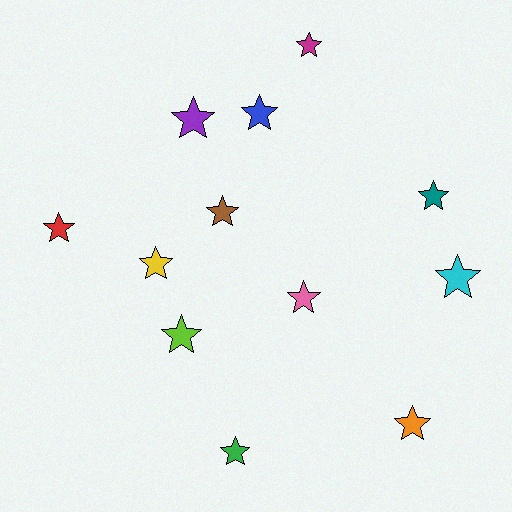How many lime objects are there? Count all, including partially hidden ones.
There is 1 lime object.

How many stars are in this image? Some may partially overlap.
There are 12 stars.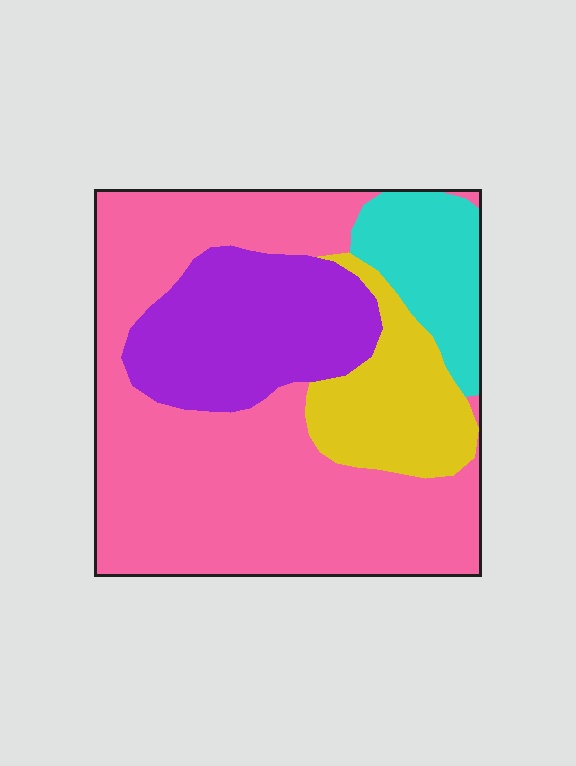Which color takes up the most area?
Pink, at roughly 55%.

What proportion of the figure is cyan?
Cyan covers 11% of the figure.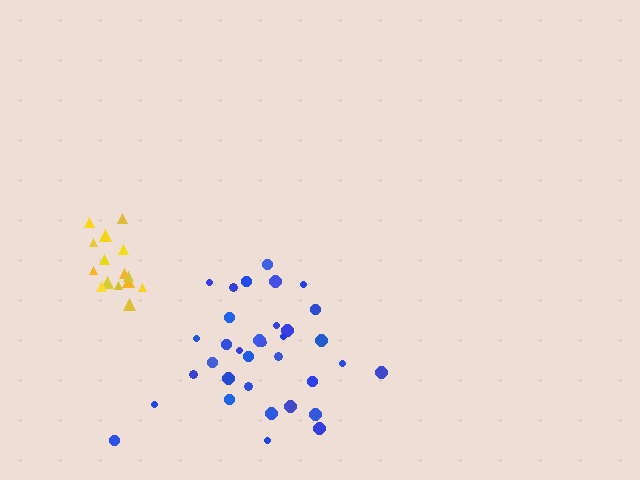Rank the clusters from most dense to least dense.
yellow, blue.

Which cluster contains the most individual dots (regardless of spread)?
Blue (34).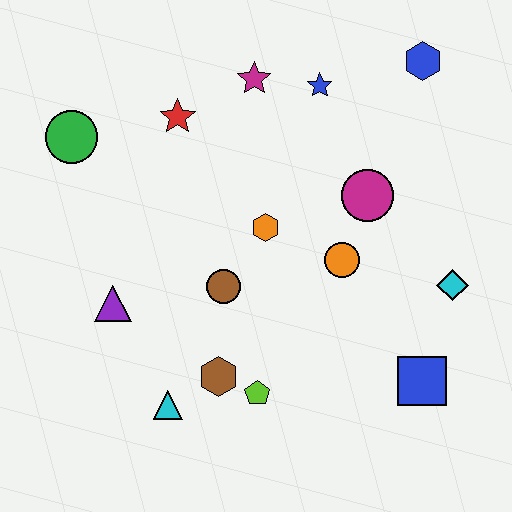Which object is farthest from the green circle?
The blue square is farthest from the green circle.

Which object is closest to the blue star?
The magenta star is closest to the blue star.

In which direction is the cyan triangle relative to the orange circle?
The cyan triangle is to the left of the orange circle.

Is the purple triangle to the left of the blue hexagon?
Yes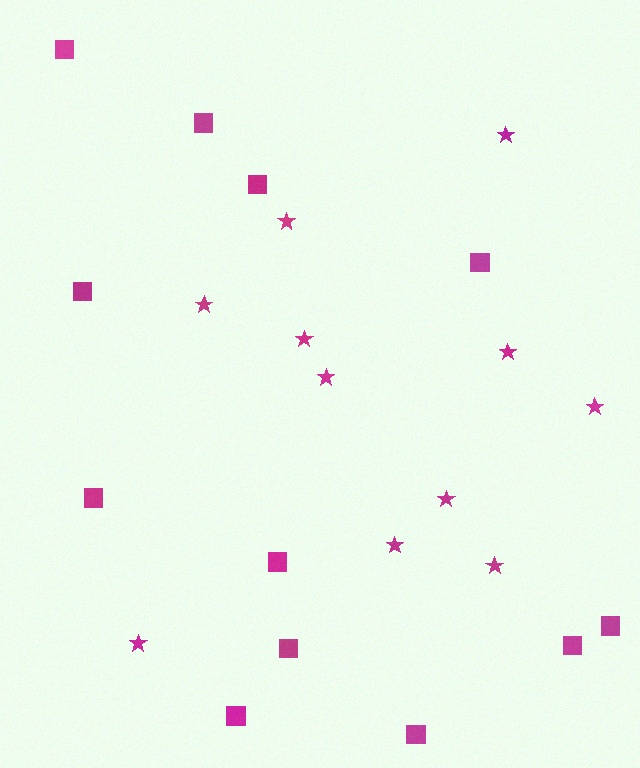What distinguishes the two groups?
There are 2 groups: one group of squares (12) and one group of stars (11).